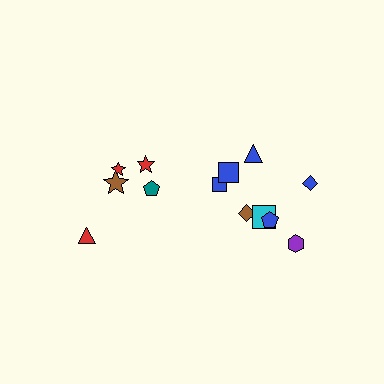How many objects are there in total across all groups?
There are 13 objects.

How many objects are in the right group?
There are 8 objects.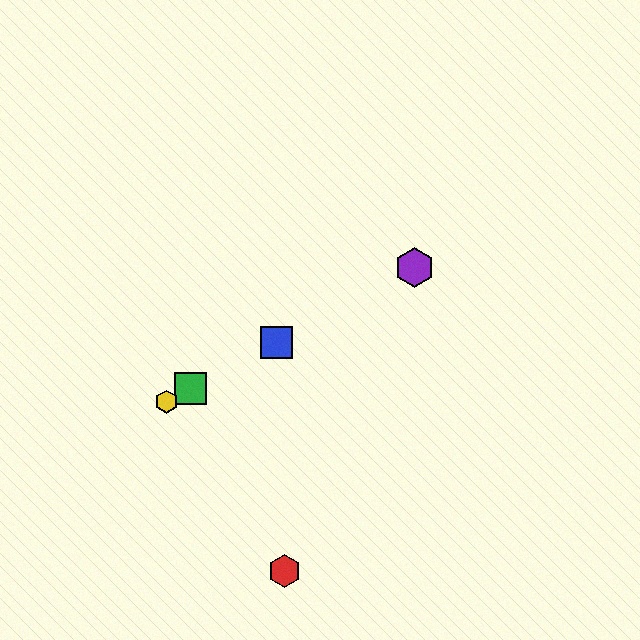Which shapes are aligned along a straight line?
The blue square, the green square, the yellow hexagon, the purple hexagon are aligned along a straight line.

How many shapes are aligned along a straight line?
4 shapes (the blue square, the green square, the yellow hexagon, the purple hexagon) are aligned along a straight line.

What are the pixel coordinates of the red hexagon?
The red hexagon is at (284, 571).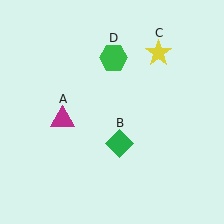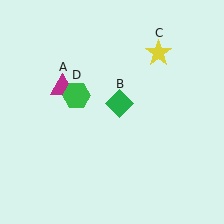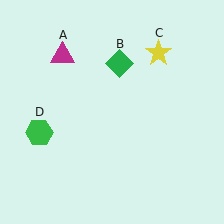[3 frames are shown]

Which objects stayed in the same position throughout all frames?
Yellow star (object C) remained stationary.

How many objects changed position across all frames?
3 objects changed position: magenta triangle (object A), green diamond (object B), green hexagon (object D).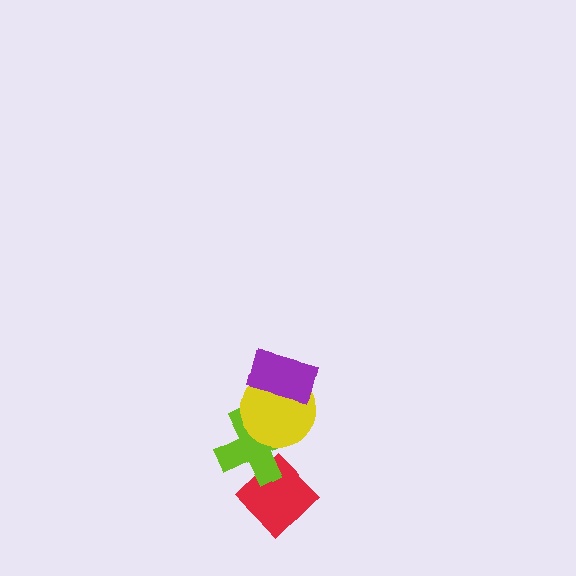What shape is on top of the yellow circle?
The purple rectangle is on top of the yellow circle.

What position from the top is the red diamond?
The red diamond is 4th from the top.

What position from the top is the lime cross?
The lime cross is 3rd from the top.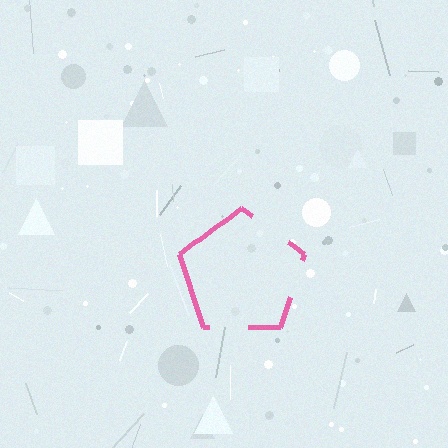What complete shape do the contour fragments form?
The contour fragments form a pentagon.